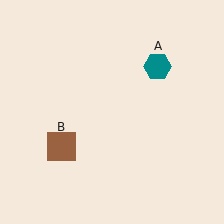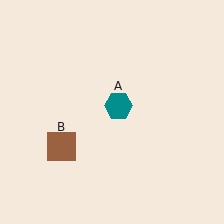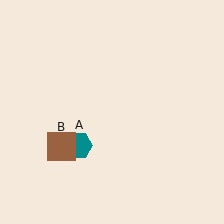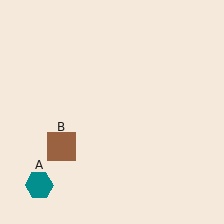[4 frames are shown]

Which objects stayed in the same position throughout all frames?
Brown square (object B) remained stationary.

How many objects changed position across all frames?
1 object changed position: teal hexagon (object A).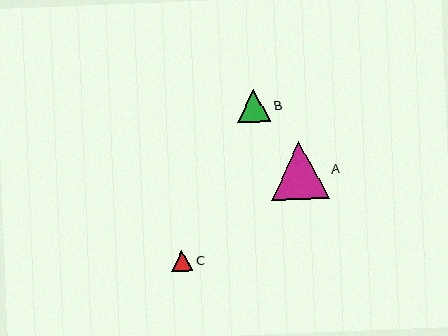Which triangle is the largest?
Triangle A is the largest with a size of approximately 57 pixels.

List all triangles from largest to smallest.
From largest to smallest: A, B, C.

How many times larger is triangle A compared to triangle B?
Triangle A is approximately 1.7 times the size of triangle B.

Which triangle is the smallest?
Triangle C is the smallest with a size of approximately 21 pixels.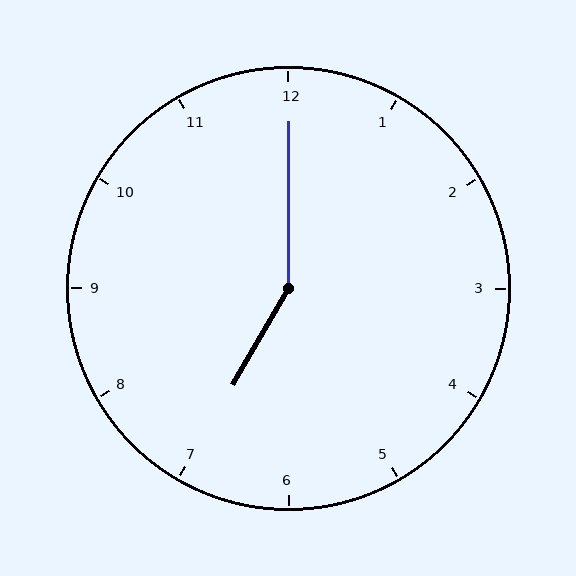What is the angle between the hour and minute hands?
Approximately 150 degrees.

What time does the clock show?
7:00.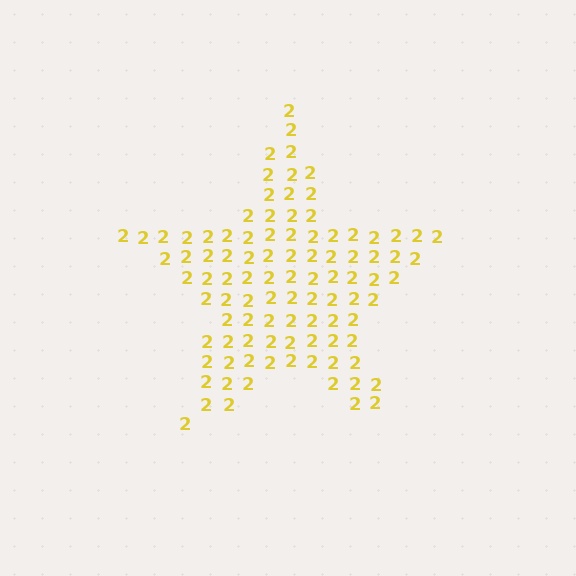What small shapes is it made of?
It is made of small digit 2's.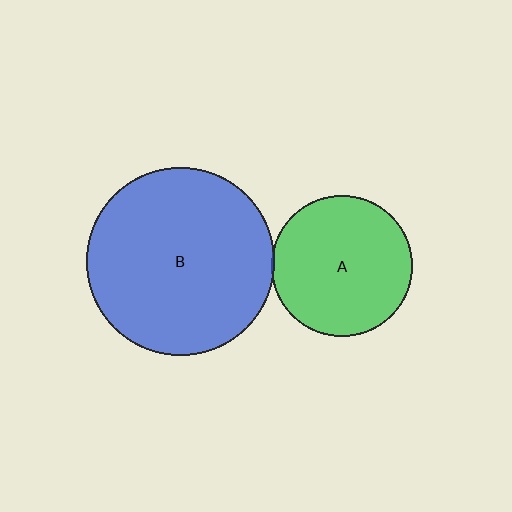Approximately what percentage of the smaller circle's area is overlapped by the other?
Approximately 5%.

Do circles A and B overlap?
Yes.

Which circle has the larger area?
Circle B (blue).